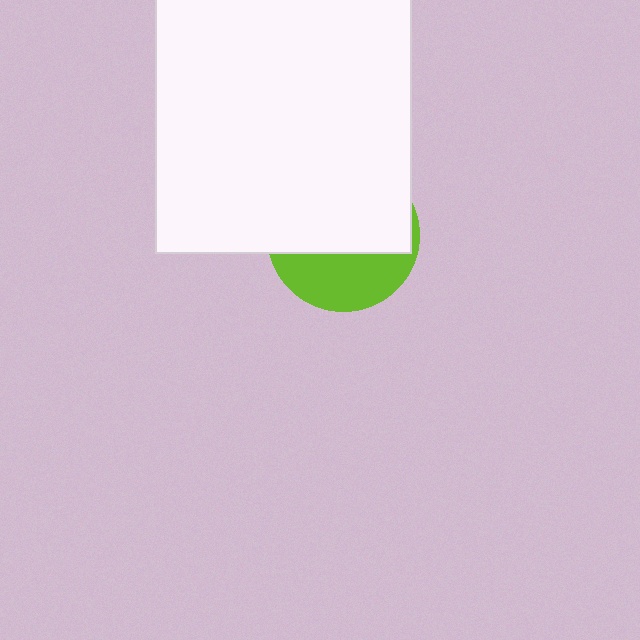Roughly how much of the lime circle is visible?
A small part of it is visible (roughly 37%).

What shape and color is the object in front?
The object in front is a white square.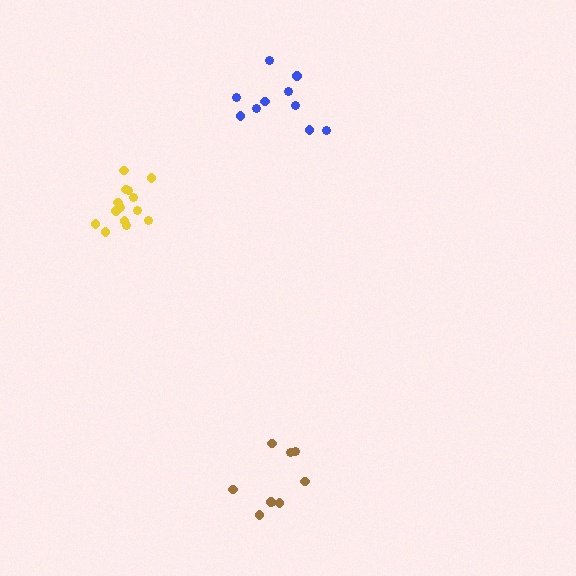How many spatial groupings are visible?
There are 3 spatial groupings.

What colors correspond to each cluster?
The clusters are colored: blue, brown, yellow.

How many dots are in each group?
Group 1: 10 dots, Group 2: 9 dots, Group 3: 15 dots (34 total).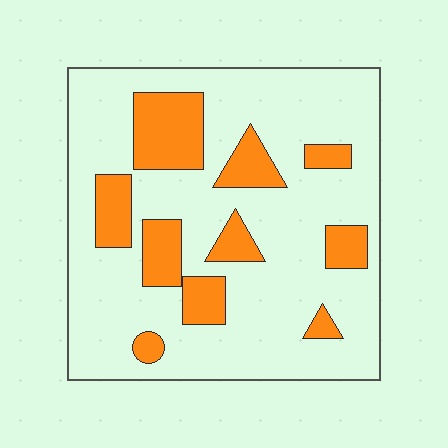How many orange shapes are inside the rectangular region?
10.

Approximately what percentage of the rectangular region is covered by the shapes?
Approximately 20%.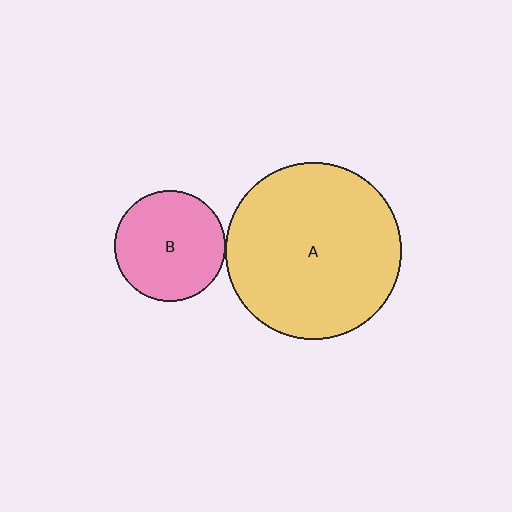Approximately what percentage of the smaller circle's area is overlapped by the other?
Approximately 5%.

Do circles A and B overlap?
Yes.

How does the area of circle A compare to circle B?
Approximately 2.5 times.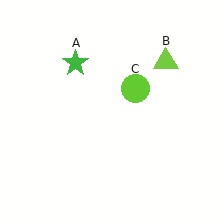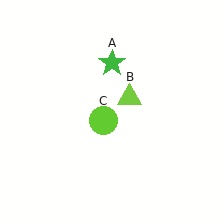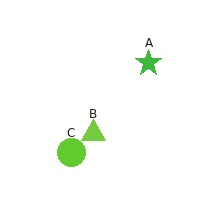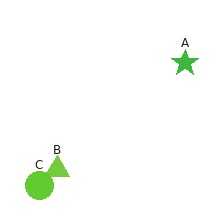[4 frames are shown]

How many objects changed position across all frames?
3 objects changed position: green star (object A), lime triangle (object B), lime circle (object C).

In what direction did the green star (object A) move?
The green star (object A) moved right.